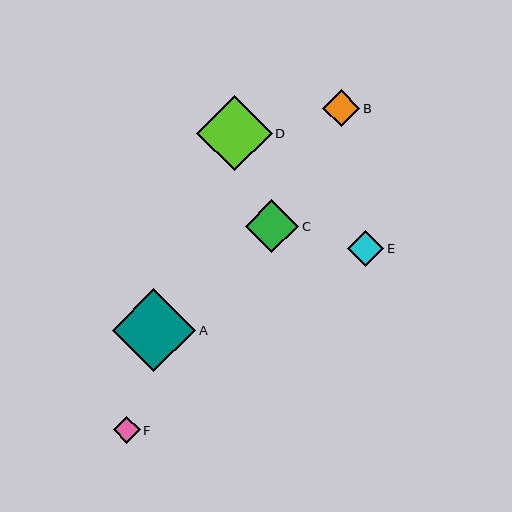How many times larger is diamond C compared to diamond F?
Diamond C is approximately 2.0 times the size of diamond F.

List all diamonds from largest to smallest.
From largest to smallest: A, D, C, B, E, F.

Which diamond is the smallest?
Diamond F is the smallest with a size of approximately 27 pixels.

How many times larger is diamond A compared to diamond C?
Diamond A is approximately 1.6 times the size of diamond C.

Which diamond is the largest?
Diamond A is the largest with a size of approximately 84 pixels.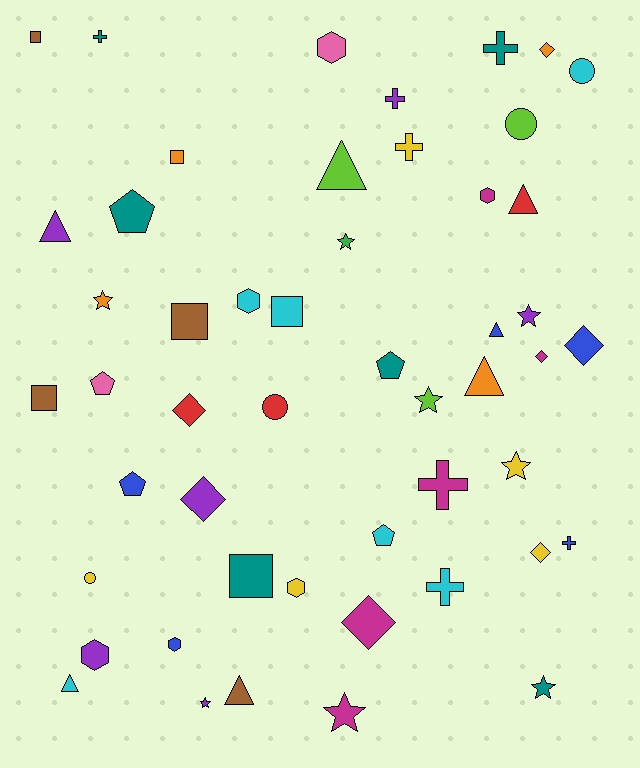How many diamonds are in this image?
There are 7 diamonds.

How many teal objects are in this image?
There are 6 teal objects.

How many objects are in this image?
There are 50 objects.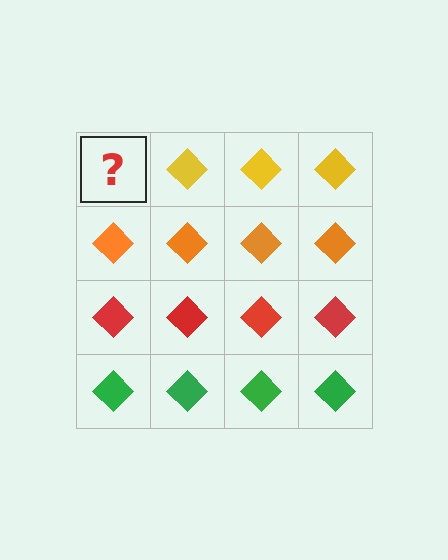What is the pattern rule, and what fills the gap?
The rule is that each row has a consistent color. The gap should be filled with a yellow diamond.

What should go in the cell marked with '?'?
The missing cell should contain a yellow diamond.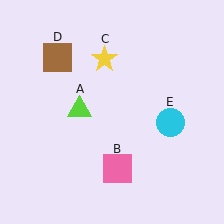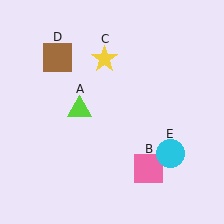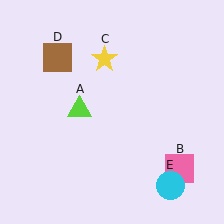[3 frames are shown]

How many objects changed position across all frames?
2 objects changed position: pink square (object B), cyan circle (object E).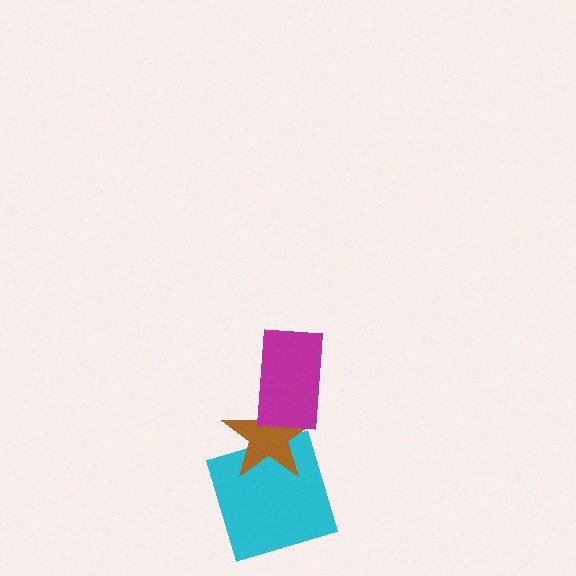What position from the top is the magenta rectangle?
The magenta rectangle is 1st from the top.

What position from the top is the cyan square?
The cyan square is 3rd from the top.